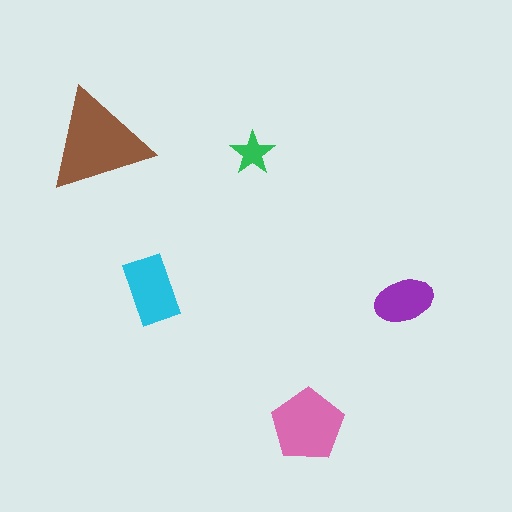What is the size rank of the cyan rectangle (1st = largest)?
3rd.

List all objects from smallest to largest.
The green star, the purple ellipse, the cyan rectangle, the pink pentagon, the brown triangle.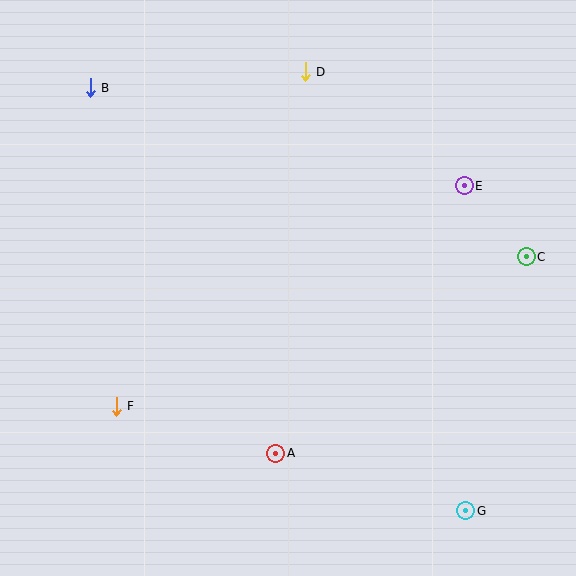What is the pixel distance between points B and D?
The distance between B and D is 215 pixels.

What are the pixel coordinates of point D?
Point D is at (305, 72).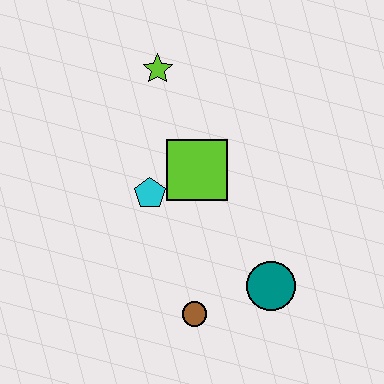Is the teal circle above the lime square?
No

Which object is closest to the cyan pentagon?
The lime square is closest to the cyan pentagon.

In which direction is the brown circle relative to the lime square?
The brown circle is below the lime square.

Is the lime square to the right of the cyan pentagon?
Yes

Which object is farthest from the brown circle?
The lime star is farthest from the brown circle.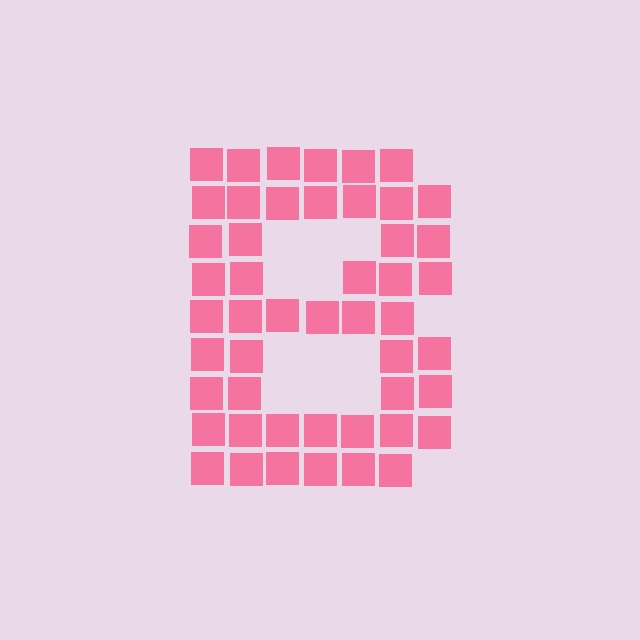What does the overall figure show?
The overall figure shows the letter B.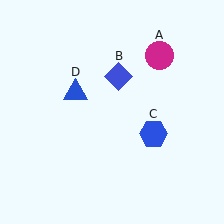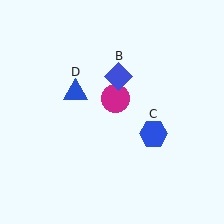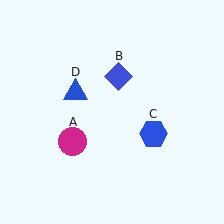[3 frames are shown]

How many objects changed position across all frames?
1 object changed position: magenta circle (object A).